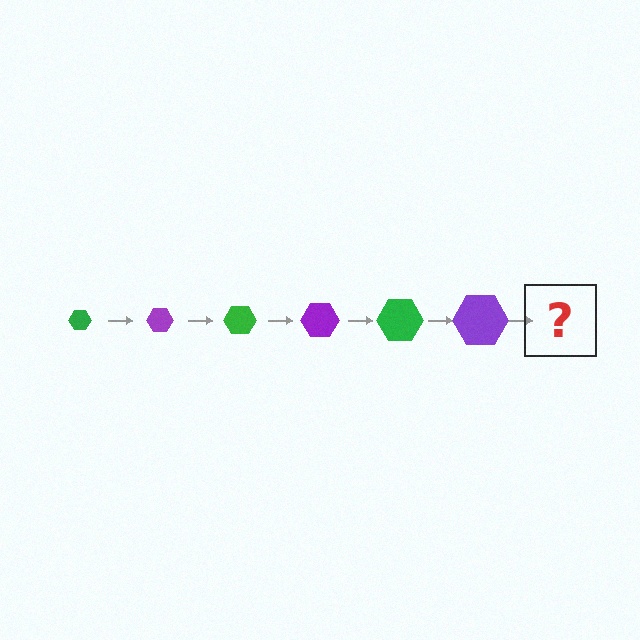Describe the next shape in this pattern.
It should be a green hexagon, larger than the previous one.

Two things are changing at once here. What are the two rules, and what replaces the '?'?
The two rules are that the hexagon grows larger each step and the color cycles through green and purple. The '?' should be a green hexagon, larger than the previous one.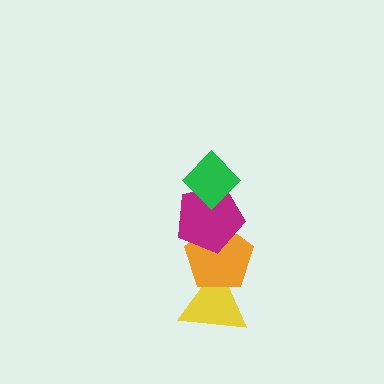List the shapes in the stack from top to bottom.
From top to bottom: the green diamond, the magenta pentagon, the orange pentagon, the yellow triangle.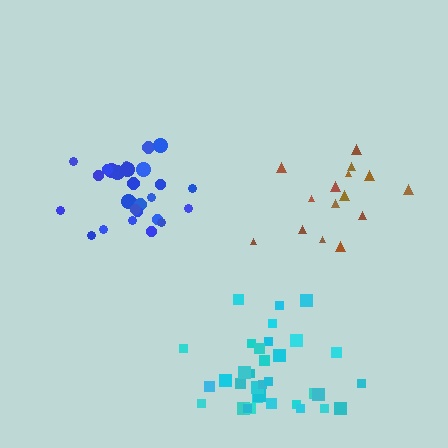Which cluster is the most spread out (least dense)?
Brown.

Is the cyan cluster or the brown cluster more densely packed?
Cyan.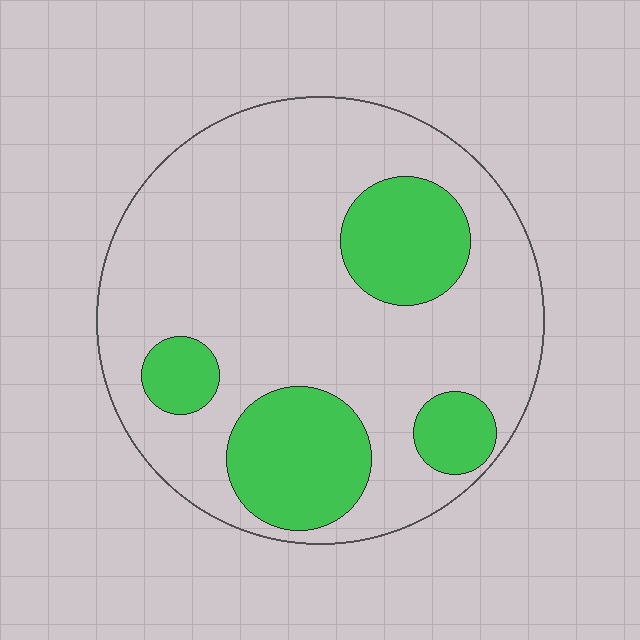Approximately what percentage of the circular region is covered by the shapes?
Approximately 25%.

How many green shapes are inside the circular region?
4.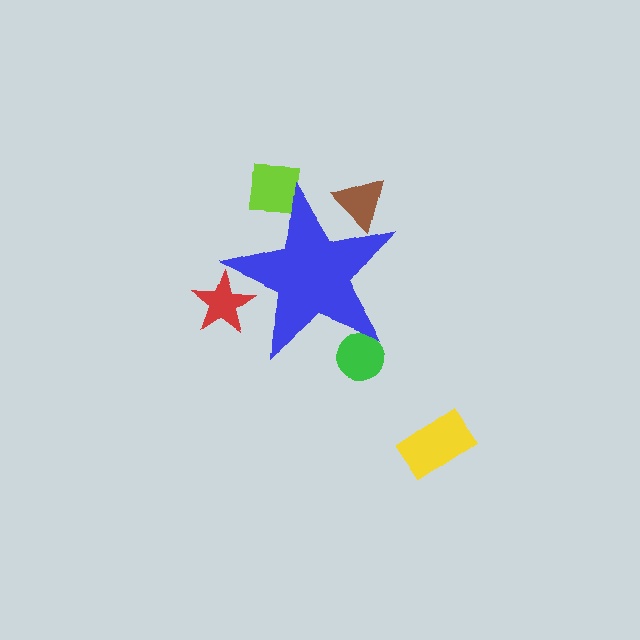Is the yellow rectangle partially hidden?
No, the yellow rectangle is fully visible.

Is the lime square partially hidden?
Yes, the lime square is partially hidden behind the blue star.